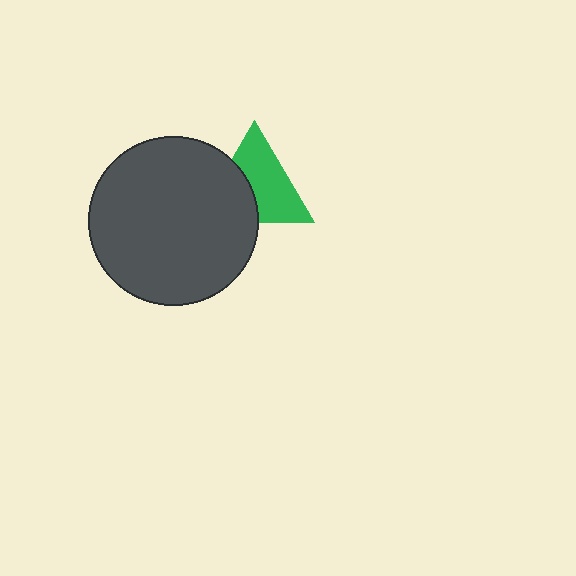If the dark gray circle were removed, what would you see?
You would see the complete green triangle.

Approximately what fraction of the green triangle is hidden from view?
Roughly 39% of the green triangle is hidden behind the dark gray circle.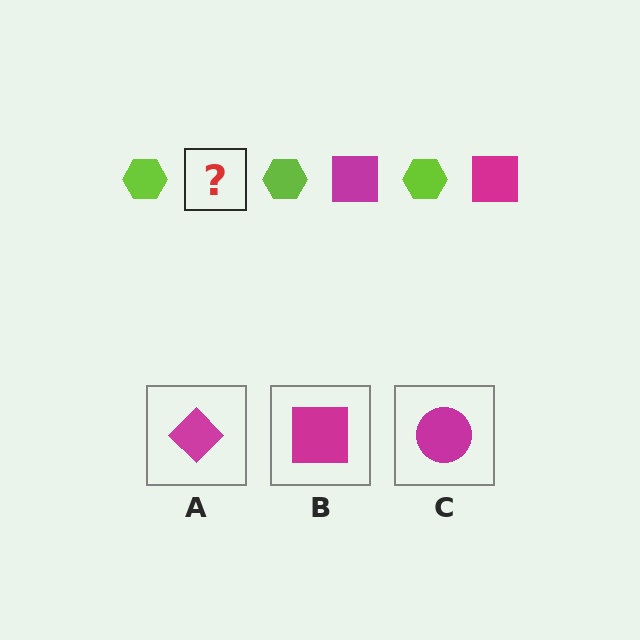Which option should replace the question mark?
Option B.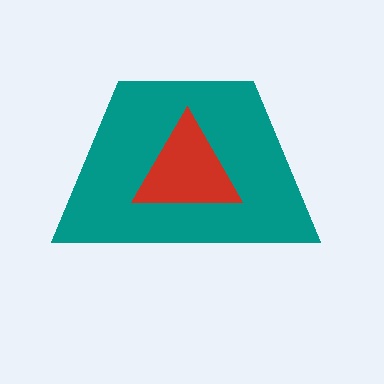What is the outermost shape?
The teal trapezoid.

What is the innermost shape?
The red triangle.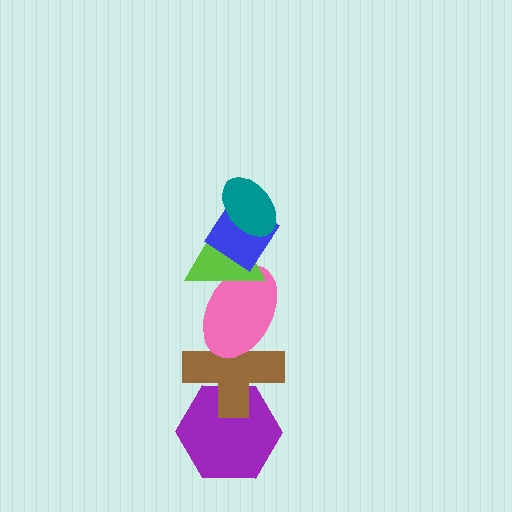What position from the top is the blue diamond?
The blue diamond is 2nd from the top.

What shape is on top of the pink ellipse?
The lime triangle is on top of the pink ellipse.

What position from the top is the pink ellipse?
The pink ellipse is 4th from the top.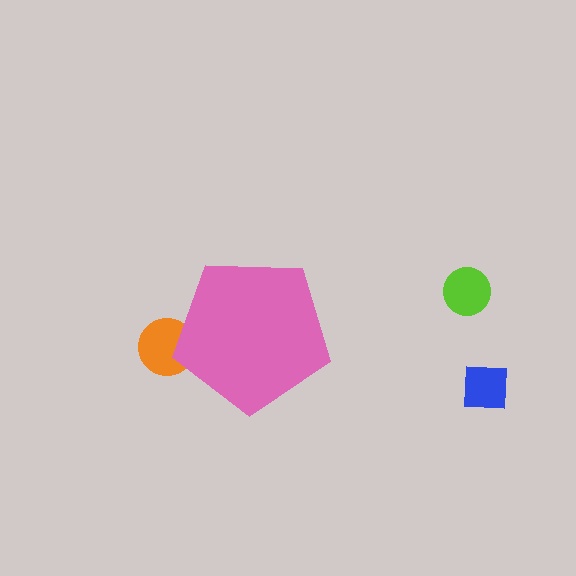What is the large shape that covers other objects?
A pink pentagon.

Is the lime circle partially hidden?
No, the lime circle is fully visible.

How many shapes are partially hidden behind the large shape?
1 shape is partially hidden.